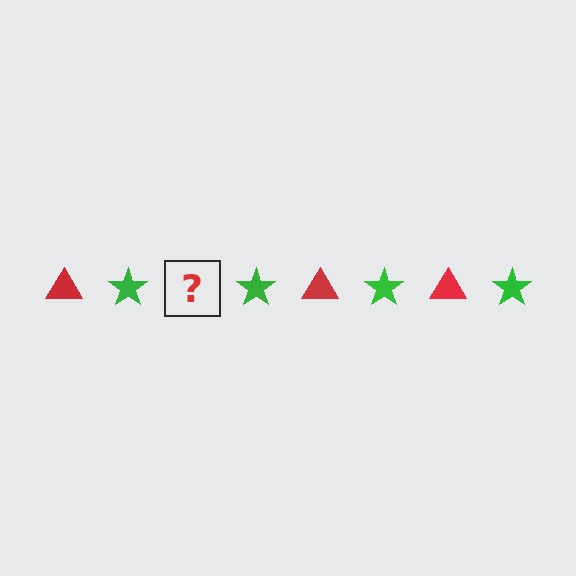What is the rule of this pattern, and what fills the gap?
The rule is that the pattern alternates between red triangle and green star. The gap should be filled with a red triangle.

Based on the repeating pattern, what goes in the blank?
The blank should be a red triangle.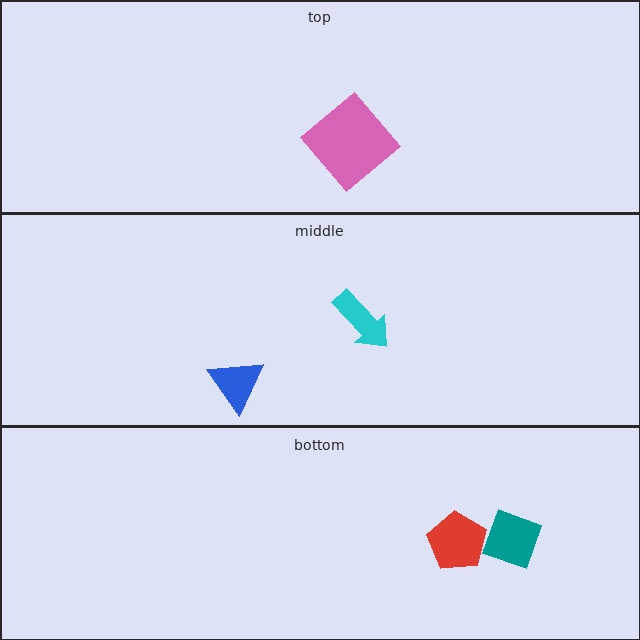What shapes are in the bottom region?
The red pentagon, the teal diamond.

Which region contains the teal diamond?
The bottom region.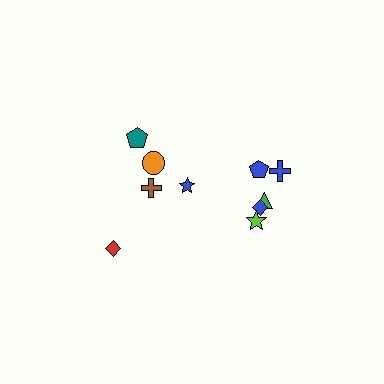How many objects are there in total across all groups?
There are 10 objects.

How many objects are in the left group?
There are 4 objects.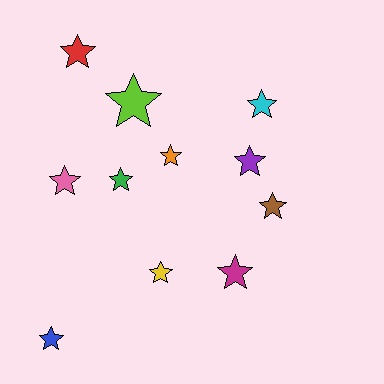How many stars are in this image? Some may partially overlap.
There are 11 stars.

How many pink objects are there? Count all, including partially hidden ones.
There is 1 pink object.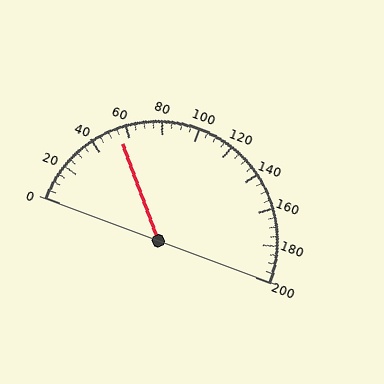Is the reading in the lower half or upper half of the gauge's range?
The reading is in the lower half of the range (0 to 200).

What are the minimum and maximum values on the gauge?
The gauge ranges from 0 to 200.